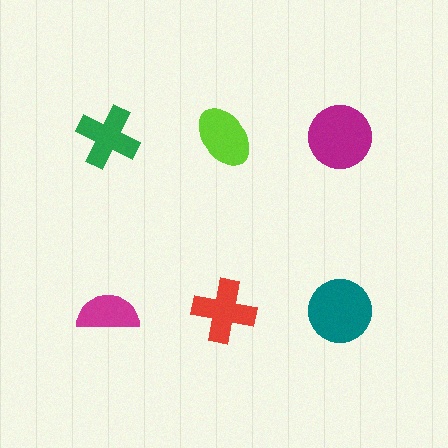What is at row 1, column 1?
A green cross.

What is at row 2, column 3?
A teal circle.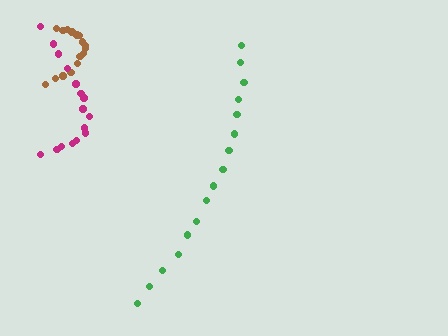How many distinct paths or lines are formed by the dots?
There are 3 distinct paths.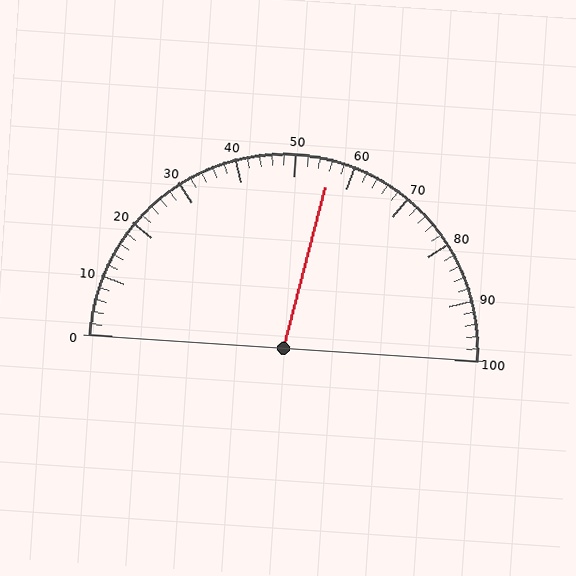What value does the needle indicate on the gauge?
The needle indicates approximately 56.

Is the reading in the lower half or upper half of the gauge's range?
The reading is in the upper half of the range (0 to 100).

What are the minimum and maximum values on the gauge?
The gauge ranges from 0 to 100.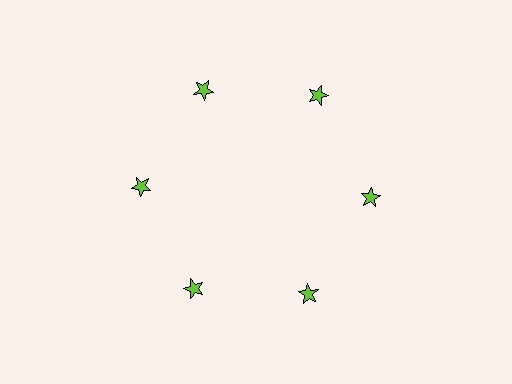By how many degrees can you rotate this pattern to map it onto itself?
The pattern maps onto itself every 60 degrees of rotation.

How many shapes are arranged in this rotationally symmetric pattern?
There are 6 shapes, arranged in 6 groups of 1.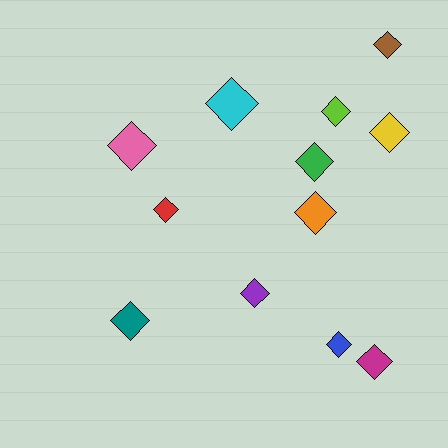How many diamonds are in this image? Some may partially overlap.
There are 12 diamonds.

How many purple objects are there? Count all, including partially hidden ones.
There is 1 purple object.